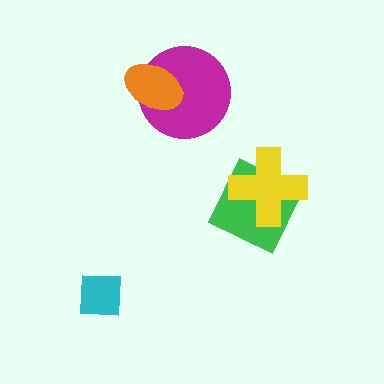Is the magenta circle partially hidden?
Yes, it is partially covered by another shape.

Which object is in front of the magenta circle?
The orange ellipse is in front of the magenta circle.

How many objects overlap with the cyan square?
0 objects overlap with the cyan square.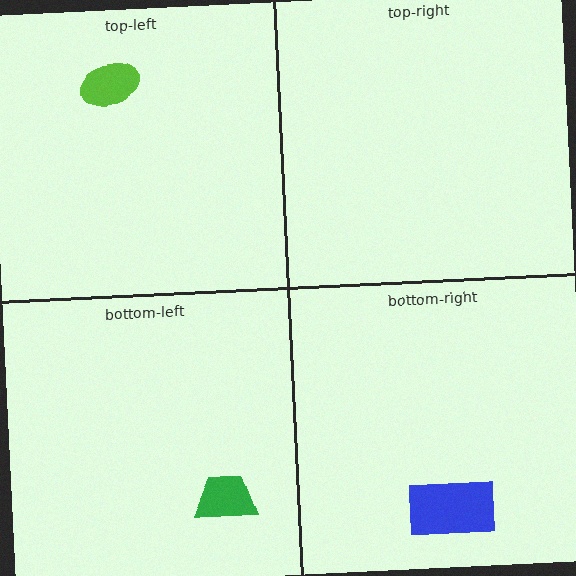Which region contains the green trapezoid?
The bottom-left region.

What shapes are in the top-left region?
The lime ellipse.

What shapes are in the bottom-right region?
The blue rectangle.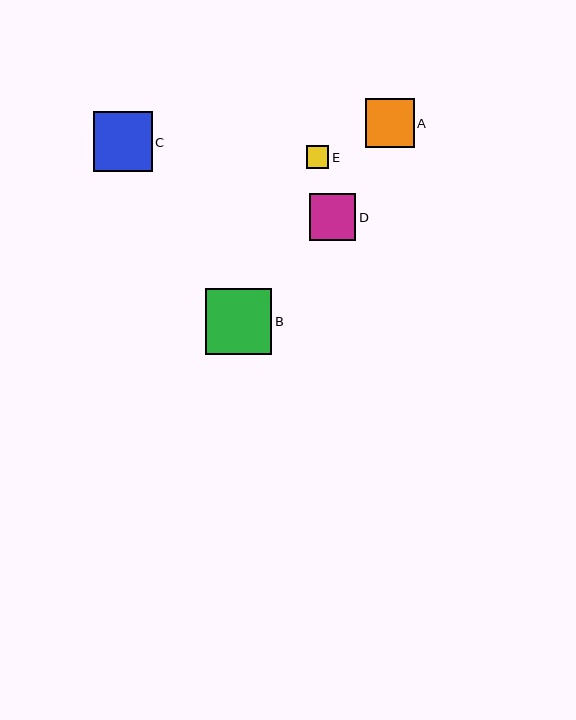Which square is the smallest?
Square E is the smallest with a size of approximately 22 pixels.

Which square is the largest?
Square B is the largest with a size of approximately 67 pixels.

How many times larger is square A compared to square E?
Square A is approximately 2.2 times the size of square E.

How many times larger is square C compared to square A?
Square C is approximately 1.2 times the size of square A.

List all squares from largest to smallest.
From largest to smallest: B, C, A, D, E.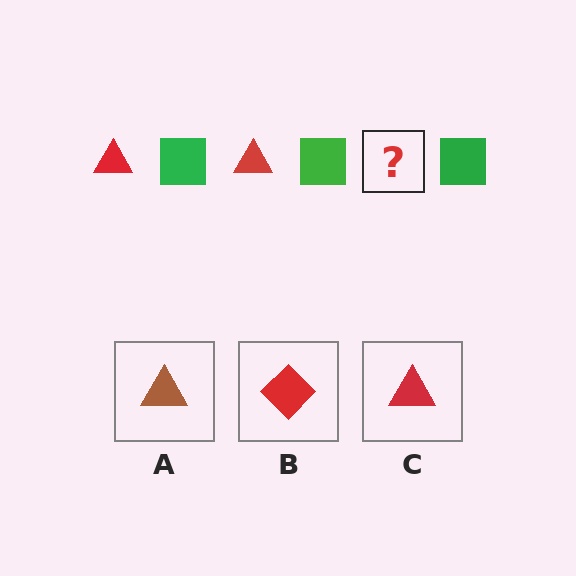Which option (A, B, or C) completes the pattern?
C.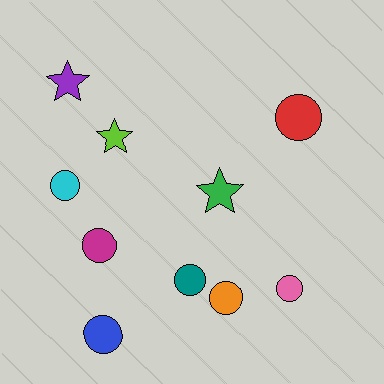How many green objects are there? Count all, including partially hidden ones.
There is 1 green object.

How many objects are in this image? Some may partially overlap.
There are 10 objects.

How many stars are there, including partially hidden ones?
There are 3 stars.